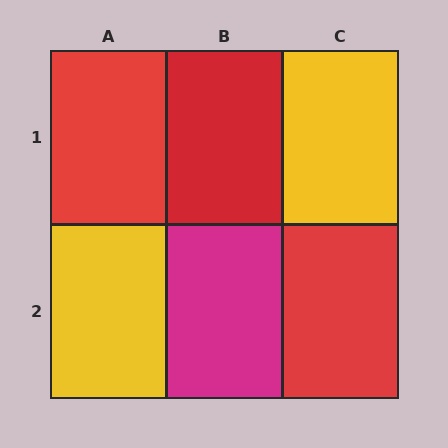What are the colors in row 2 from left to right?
Yellow, magenta, red.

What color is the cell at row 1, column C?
Yellow.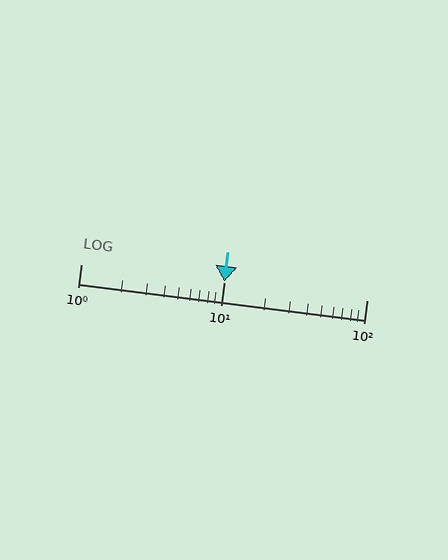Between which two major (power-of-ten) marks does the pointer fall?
The pointer is between 10 and 100.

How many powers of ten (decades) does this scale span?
The scale spans 2 decades, from 1 to 100.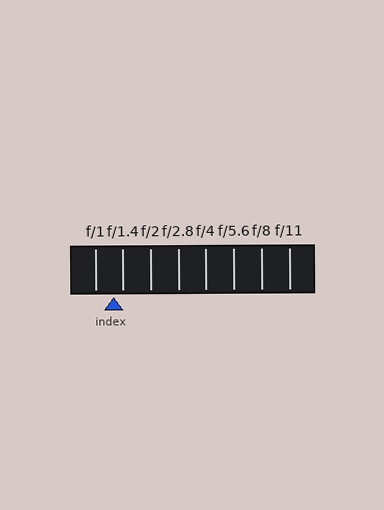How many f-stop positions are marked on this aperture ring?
There are 8 f-stop positions marked.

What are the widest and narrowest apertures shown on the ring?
The widest aperture shown is f/1 and the narrowest is f/11.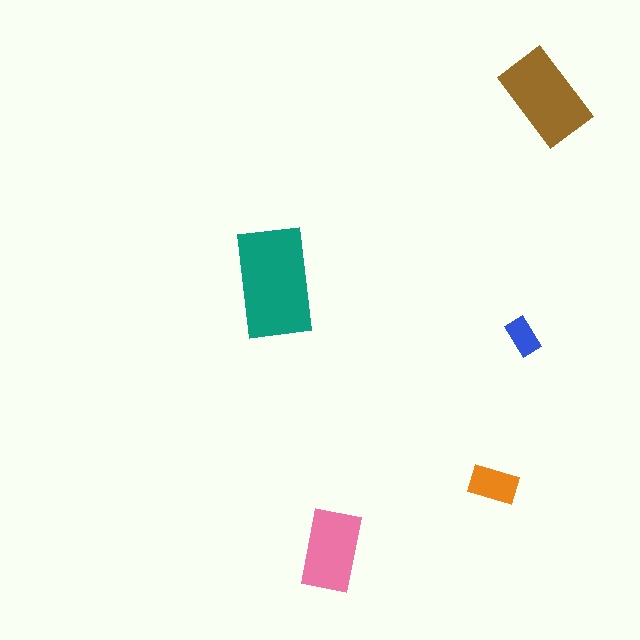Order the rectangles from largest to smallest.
the teal one, the brown one, the pink one, the orange one, the blue one.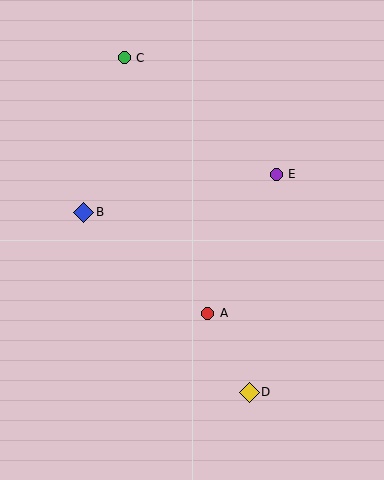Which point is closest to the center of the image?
Point A at (208, 313) is closest to the center.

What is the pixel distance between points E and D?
The distance between E and D is 219 pixels.